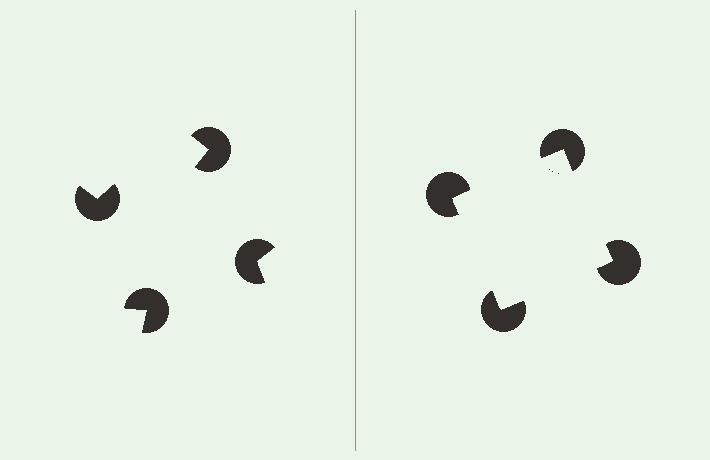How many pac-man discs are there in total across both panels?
8 — 4 on each side.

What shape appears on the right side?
An illusory square.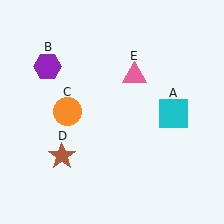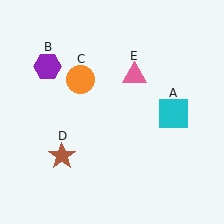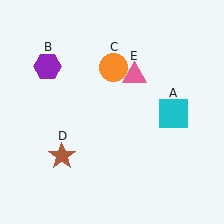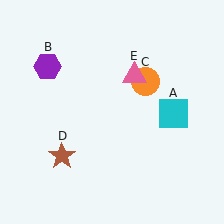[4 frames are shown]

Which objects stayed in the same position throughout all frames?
Cyan square (object A) and purple hexagon (object B) and brown star (object D) and pink triangle (object E) remained stationary.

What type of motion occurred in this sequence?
The orange circle (object C) rotated clockwise around the center of the scene.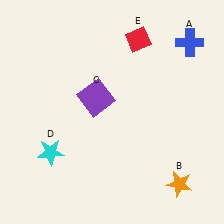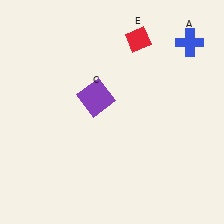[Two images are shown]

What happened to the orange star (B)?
The orange star (B) was removed in Image 2. It was in the bottom-right area of Image 1.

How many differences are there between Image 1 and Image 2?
There are 2 differences between the two images.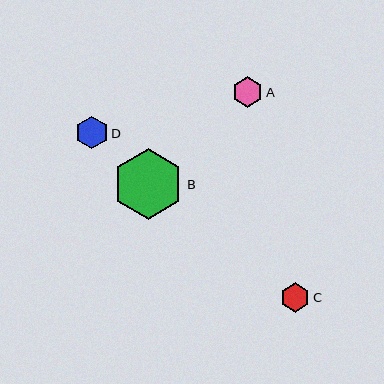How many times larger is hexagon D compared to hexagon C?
Hexagon D is approximately 1.1 times the size of hexagon C.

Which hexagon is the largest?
Hexagon B is the largest with a size of approximately 71 pixels.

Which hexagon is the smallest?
Hexagon C is the smallest with a size of approximately 30 pixels.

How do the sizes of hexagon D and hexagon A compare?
Hexagon D and hexagon A are approximately the same size.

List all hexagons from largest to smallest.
From largest to smallest: B, D, A, C.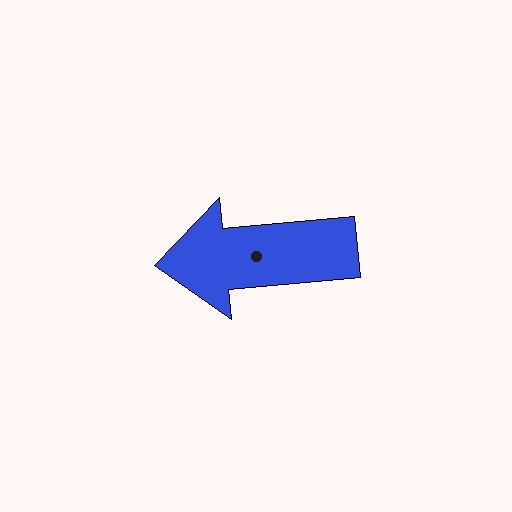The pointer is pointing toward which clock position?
Roughly 9 o'clock.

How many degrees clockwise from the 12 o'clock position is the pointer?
Approximately 265 degrees.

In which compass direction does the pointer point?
West.